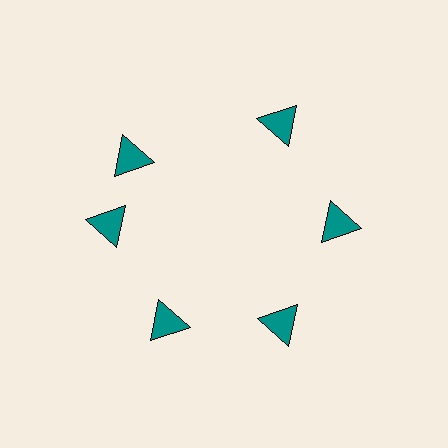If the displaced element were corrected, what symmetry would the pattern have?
It would have 6-fold rotational symmetry — the pattern would map onto itself every 60 degrees.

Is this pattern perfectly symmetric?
No. The 6 teal triangles are arranged in a ring, but one element near the 11 o'clock position is rotated out of alignment along the ring, breaking the 6-fold rotational symmetry.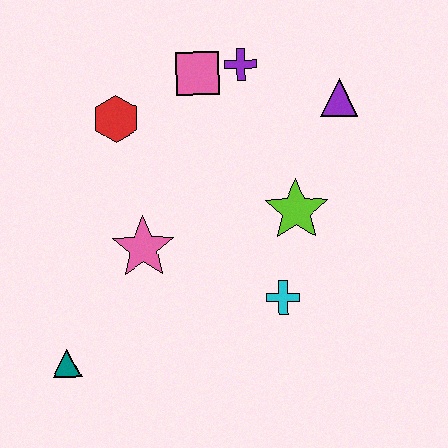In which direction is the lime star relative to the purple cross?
The lime star is below the purple cross.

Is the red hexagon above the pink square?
No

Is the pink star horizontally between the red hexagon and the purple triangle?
Yes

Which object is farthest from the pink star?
The purple triangle is farthest from the pink star.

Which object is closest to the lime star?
The cyan cross is closest to the lime star.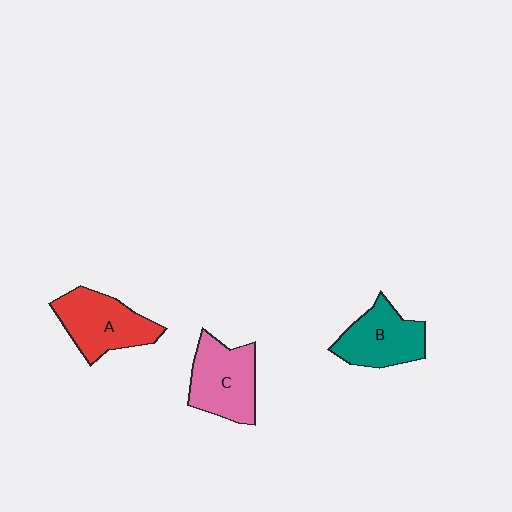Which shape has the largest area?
Shape A (red).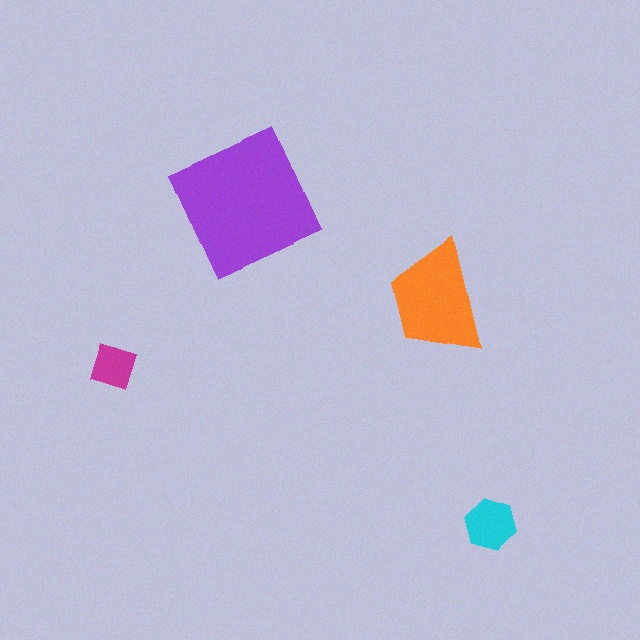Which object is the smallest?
The magenta diamond.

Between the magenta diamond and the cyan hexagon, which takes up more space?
The cyan hexagon.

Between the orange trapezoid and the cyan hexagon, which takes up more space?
The orange trapezoid.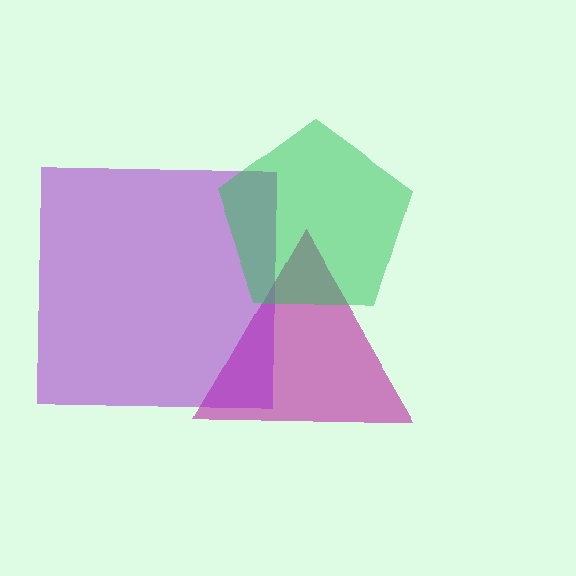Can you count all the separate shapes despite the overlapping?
Yes, there are 3 separate shapes.